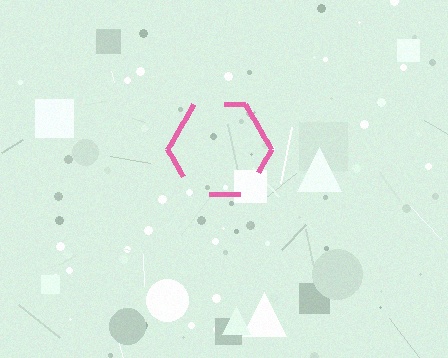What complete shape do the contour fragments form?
The contour fragments form a hexagon.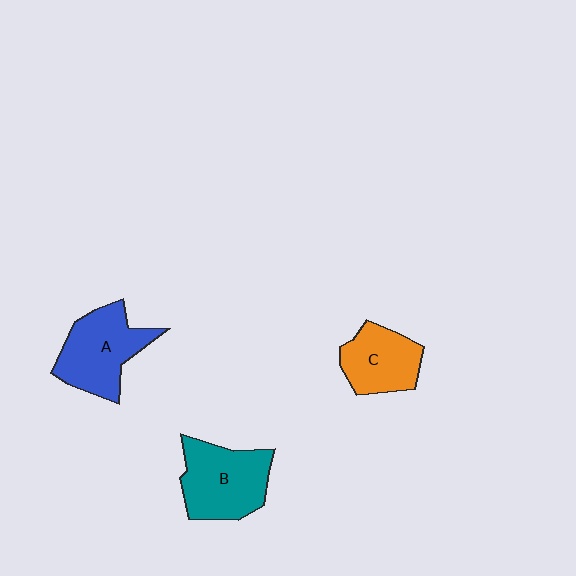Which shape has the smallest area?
Shape C (orange).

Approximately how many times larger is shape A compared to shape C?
Approximately 1.3 times.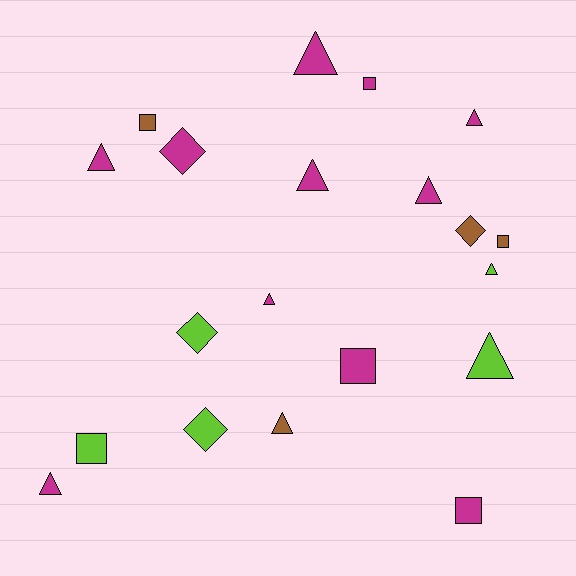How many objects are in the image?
There are 20 objects.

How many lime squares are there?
There is 1 lime square.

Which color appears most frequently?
Magenta, with 11 objects.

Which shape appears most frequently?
Triangle, with 10 objects.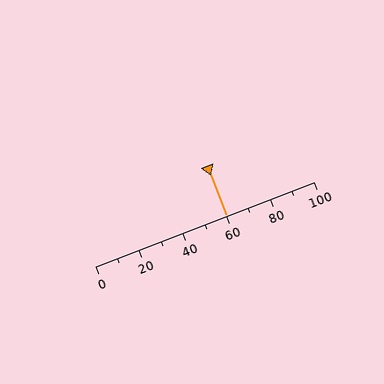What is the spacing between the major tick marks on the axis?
The major ticks are spaced 20 apart.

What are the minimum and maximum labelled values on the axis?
The axis runs from 0 to 100.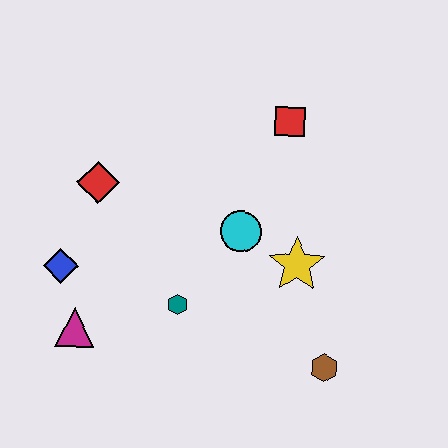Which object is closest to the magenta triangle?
The blue diamond is closest to the magenta triangle.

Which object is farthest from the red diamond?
The brown hexagon is farthest from the red diamond.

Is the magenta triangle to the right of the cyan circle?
No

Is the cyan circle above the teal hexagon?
Yes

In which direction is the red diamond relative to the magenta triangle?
The red diamond is above the magenta triangle.